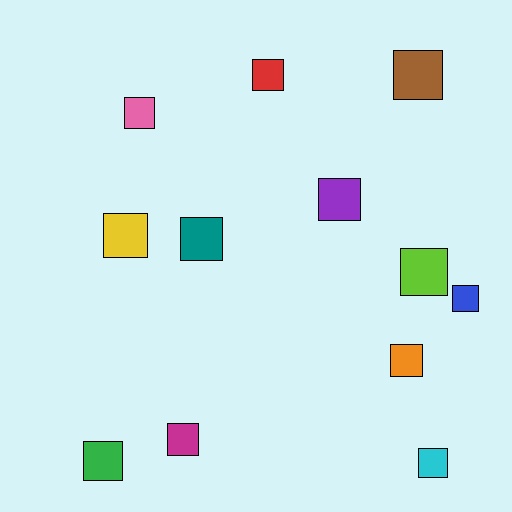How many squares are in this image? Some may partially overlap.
There are 12 squares.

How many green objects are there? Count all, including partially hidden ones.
There is 1 green object.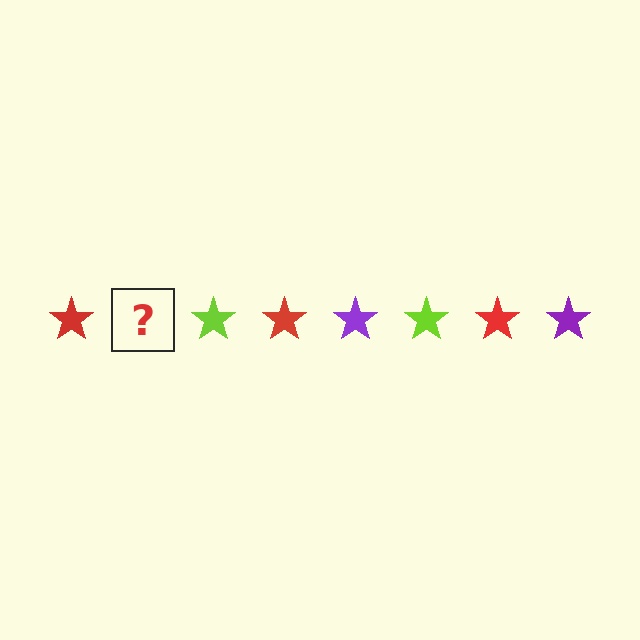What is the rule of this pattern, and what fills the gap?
The rule is that the pattern cycles through red, purple, lime stars. The gap should be filled with a purple star.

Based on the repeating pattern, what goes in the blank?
The blank should be a purple star.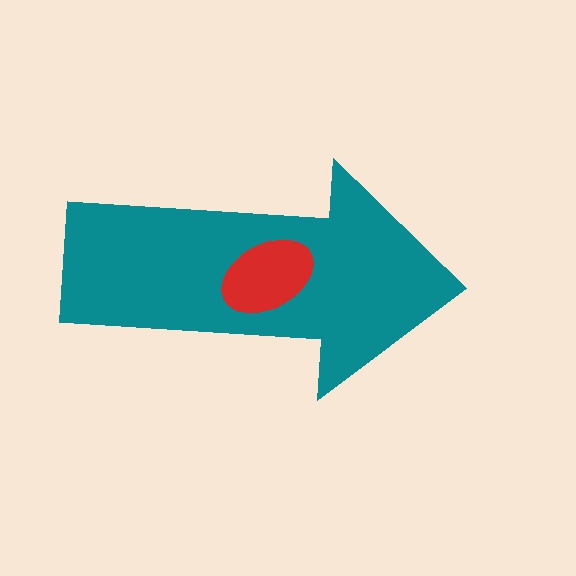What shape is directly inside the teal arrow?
The red ellipse.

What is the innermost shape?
The red ellipse.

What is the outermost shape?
The teal arrow.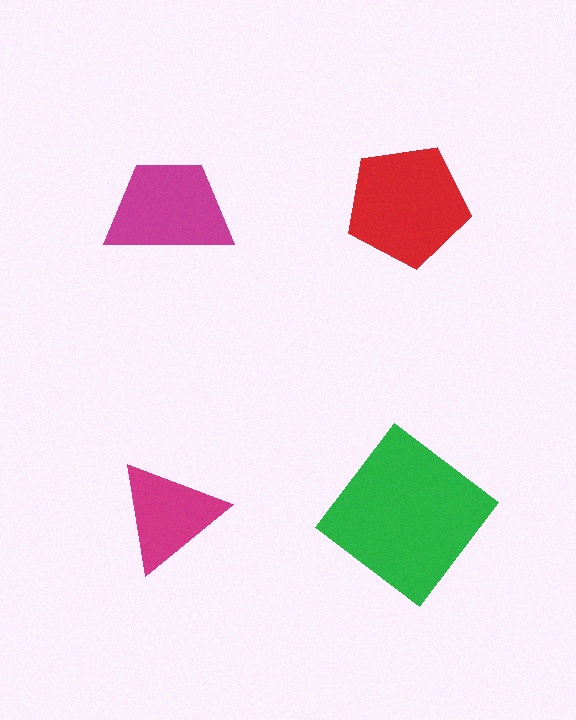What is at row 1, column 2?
A red pentagon.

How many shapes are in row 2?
2 shapes.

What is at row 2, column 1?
A magenta triangle.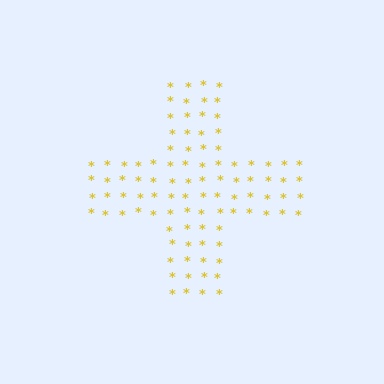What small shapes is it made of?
It is made of small asterisks.